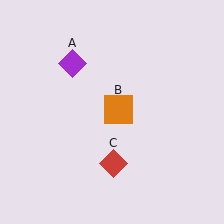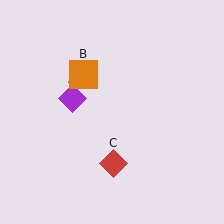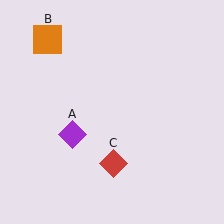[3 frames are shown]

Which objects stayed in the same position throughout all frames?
Red diamond (object C) remained stationary.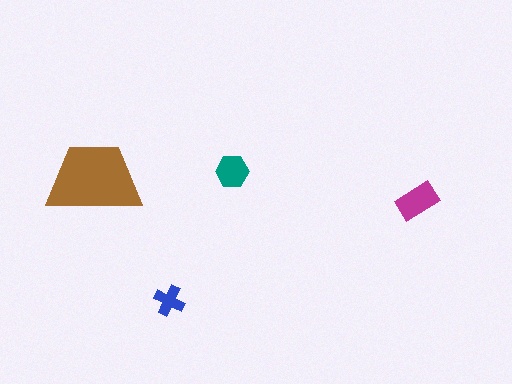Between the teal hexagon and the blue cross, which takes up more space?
The teal hexagon.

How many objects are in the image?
There are 4 objects in the image.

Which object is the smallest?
The blue cross.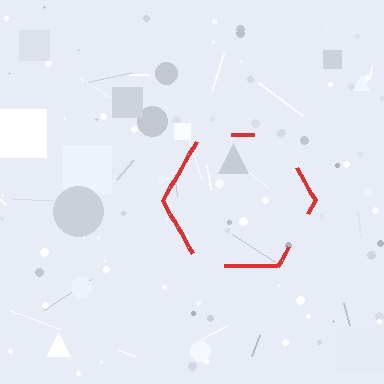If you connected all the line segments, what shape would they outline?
They would outline a hexagon.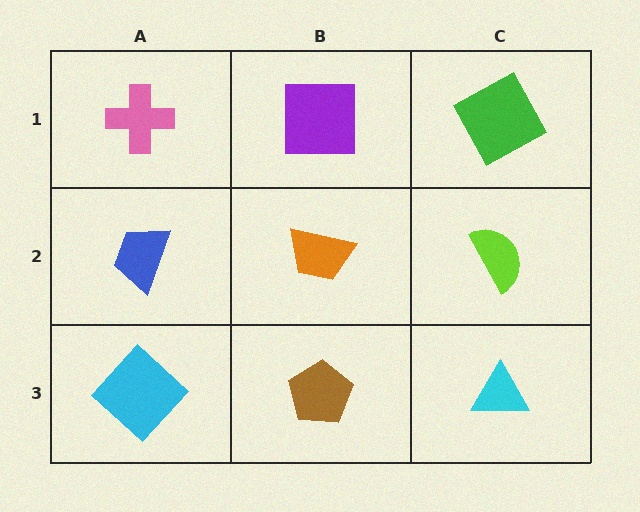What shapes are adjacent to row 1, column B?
An orange trapezoid (row 2, column B), a pink cross (row 1, column A), a green square (row 1, column C).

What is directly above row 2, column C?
A green square.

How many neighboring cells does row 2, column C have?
3.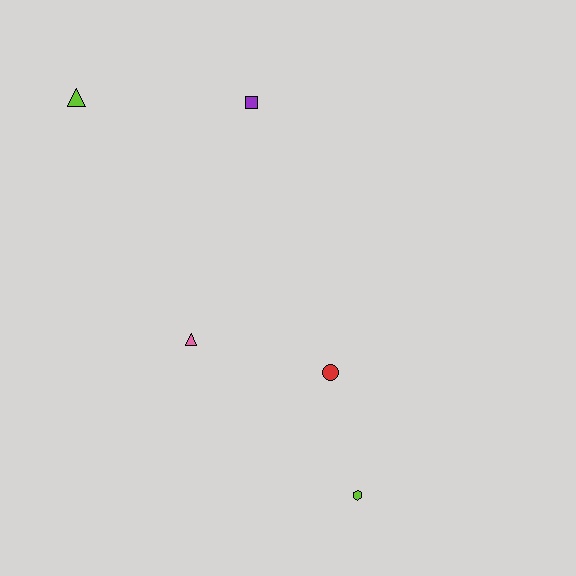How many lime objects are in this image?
There are 2 lime objects.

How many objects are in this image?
There are 5 objects.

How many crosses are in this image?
There are no crosses.